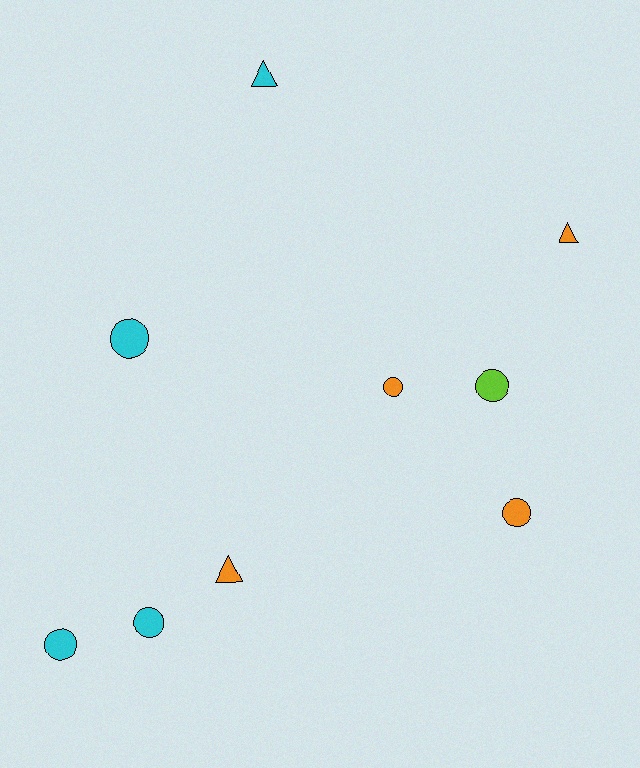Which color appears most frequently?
Cyan, with 4 objects.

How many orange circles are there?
There are 2 orange circles.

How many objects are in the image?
There are 9 objects.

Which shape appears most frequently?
Circle, with 6 objects.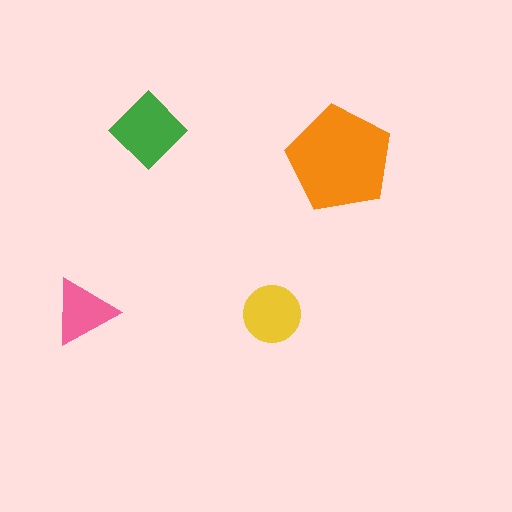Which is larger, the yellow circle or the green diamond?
The green diamond.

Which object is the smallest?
The pink triangle.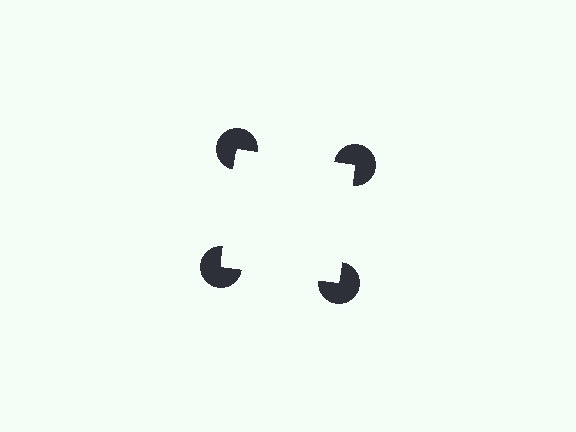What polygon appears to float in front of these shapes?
An illusory square — its edges are inferred from the aligned wedge cuts in the pac-man discs, not physically drawn.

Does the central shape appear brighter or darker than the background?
It typically appears slightly brighter than the background, even though no actual brightness change is drawn.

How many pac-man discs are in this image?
There are 4 — one at each vertex of the illusory square.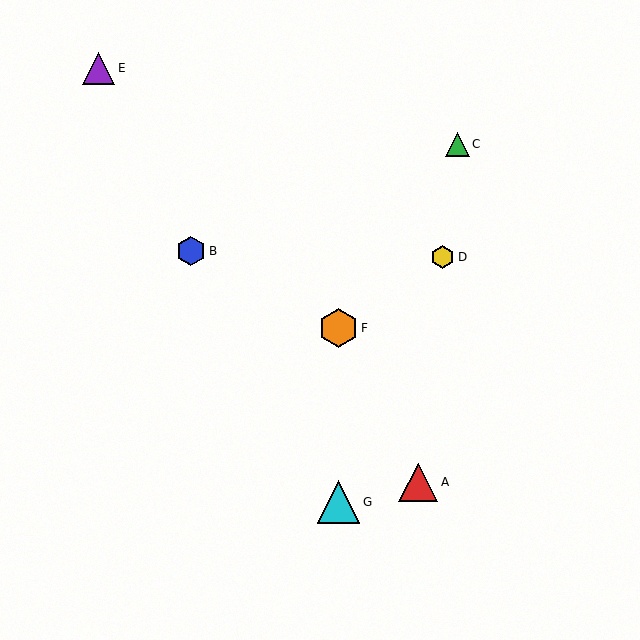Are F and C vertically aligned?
No, F is at x≈339 and C is at x≈457.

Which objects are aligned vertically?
Objects F, G are aligned vertically.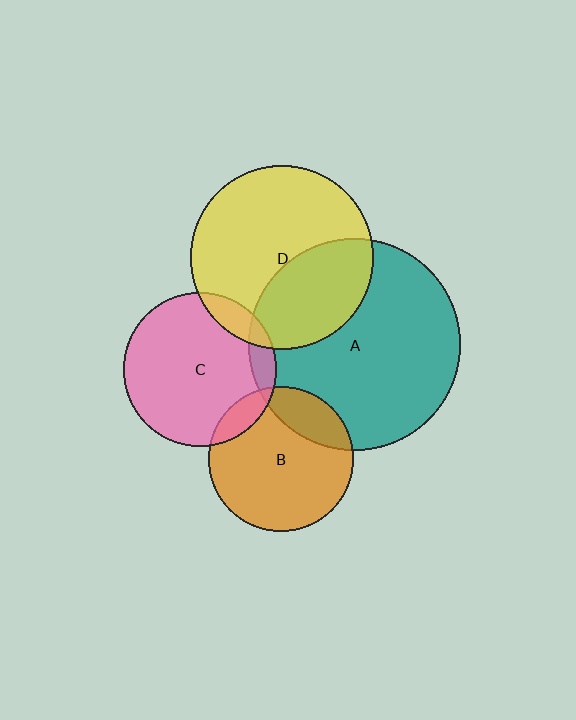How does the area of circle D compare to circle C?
Approximately 1.4 times.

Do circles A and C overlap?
Yes.